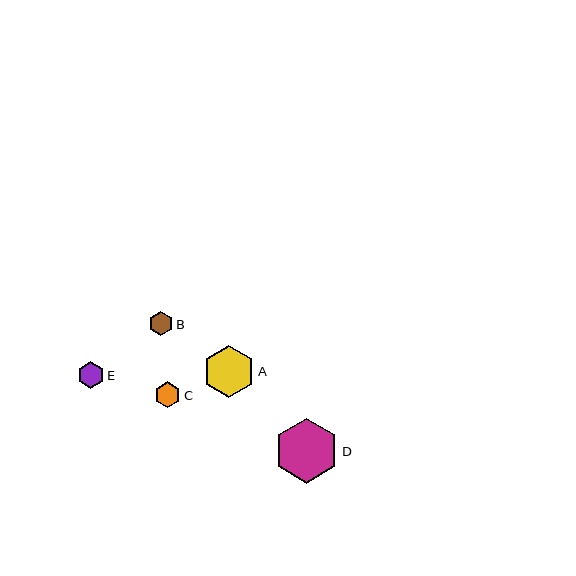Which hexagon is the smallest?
Hexagon B is the smallest with a size of approximately 24 pixels.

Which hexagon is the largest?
Hexagon D is the largest with a size of approximately 64 pixels.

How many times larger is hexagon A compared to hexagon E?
Hexagon A is approximately 1.9 times the size of hexagon E.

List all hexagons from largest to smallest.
From largest to smallest: D, A, E, C, B.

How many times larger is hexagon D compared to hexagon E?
Hexagon D is approximately 2.4 times the size of hexagon E.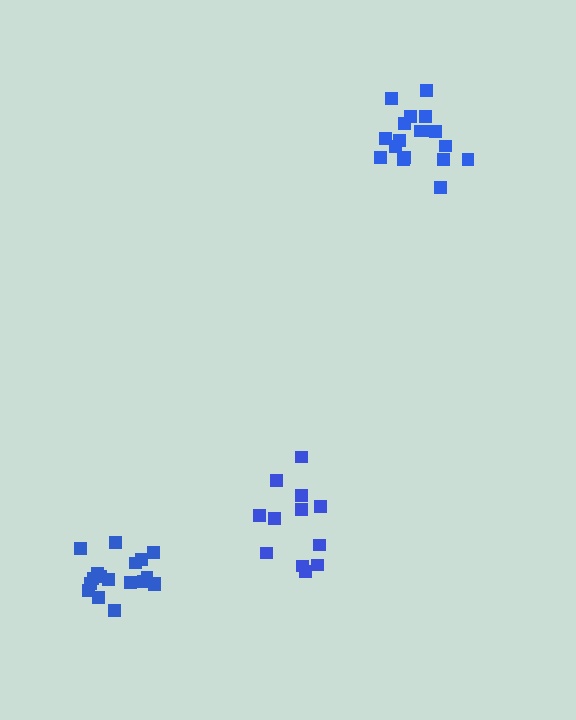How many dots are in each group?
Group 1: 12 dots, Group 2: 18 dots, Group 3: 18 dots (48 total).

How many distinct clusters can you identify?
There are 3 distinct clusters.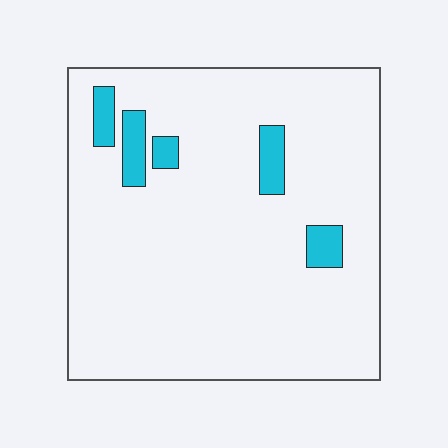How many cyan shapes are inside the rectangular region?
5.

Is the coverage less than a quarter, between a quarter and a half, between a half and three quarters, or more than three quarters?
Less than a quarter.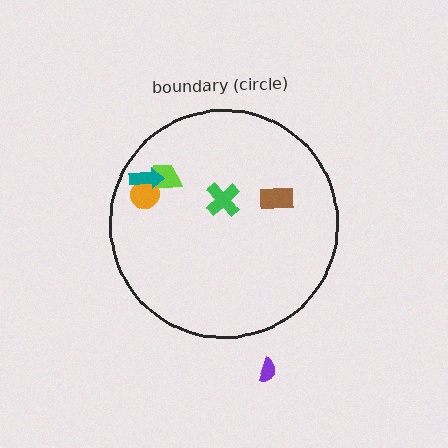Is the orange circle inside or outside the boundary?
Inside.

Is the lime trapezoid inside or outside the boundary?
Inside.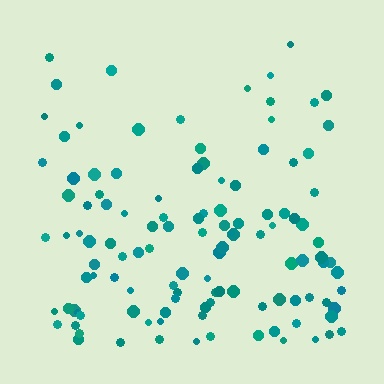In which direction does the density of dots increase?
From top to bottom, with the bottom side densest.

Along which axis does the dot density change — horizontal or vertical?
Vertical.